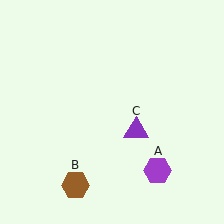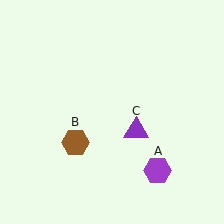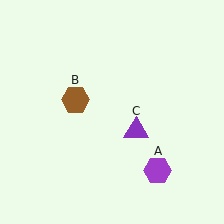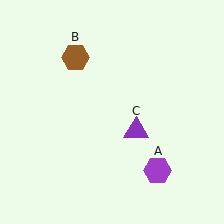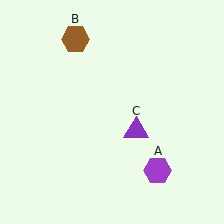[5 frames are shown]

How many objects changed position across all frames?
1 object changed position: brown hexagon (object B).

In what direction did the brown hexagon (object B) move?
The brown hexagon (object B) moved up.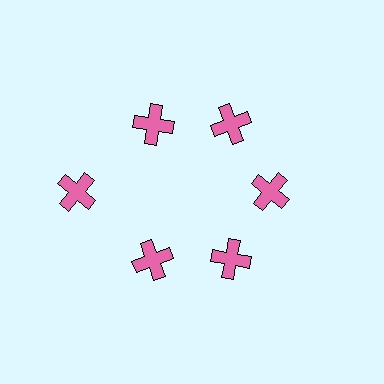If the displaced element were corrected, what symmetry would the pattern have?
It would have 6-fold rotational symmetry — the pattern would map onto itself every 60 degrees.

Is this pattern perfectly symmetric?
No. The 6 pink crosses are arranged in a ring, but one element near the 9 o'clock position is pushed outward from the center, breaking the 6-fold rotational symmetry.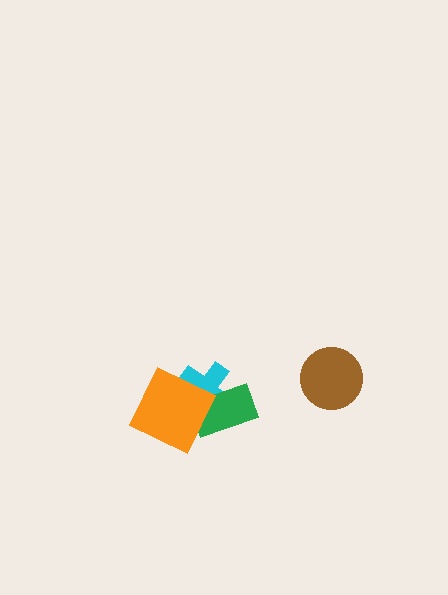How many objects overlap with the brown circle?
0 objects overlap with the brown circle.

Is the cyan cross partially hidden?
Yes, it is partially covered by another shape.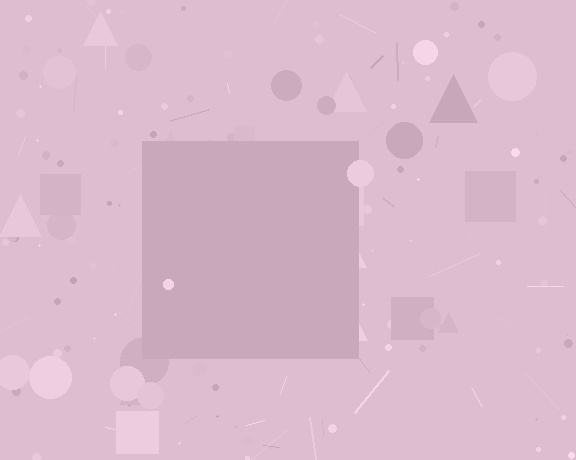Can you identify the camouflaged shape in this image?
The camouflaged shape is a square.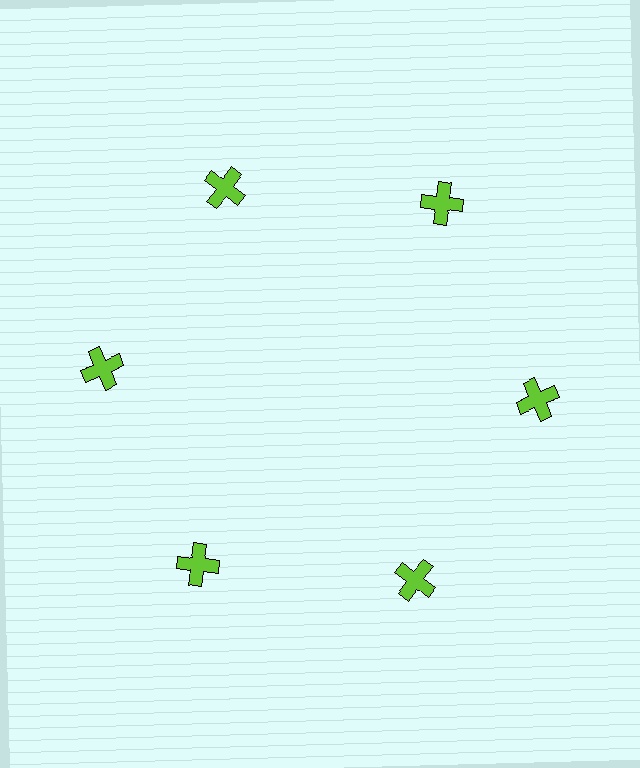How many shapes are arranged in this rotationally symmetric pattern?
There are 6 shapes, arranged in 6 groups of 1.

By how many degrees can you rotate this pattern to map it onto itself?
The pattern maps onto itself every 60 degrees of rotation.